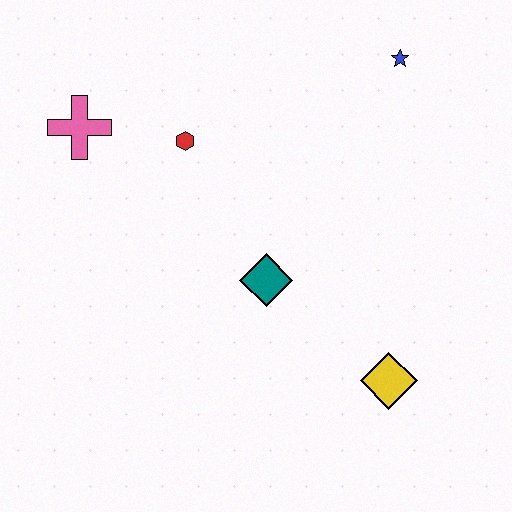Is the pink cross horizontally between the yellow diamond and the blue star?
No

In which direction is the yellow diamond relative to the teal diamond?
The yellow diamond is to the right of the teal diamond.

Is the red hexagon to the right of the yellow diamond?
No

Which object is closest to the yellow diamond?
The teal diamond is closest to the yellow diamond.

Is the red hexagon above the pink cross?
No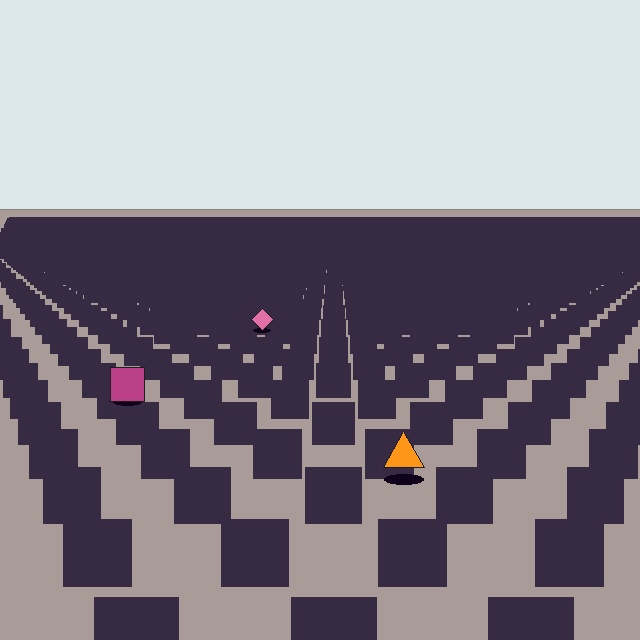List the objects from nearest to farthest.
From nearest to farthest: the orange triangle, the magenta square, the pink diamond.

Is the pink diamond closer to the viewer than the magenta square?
No. The magenta square is closer — you can tell from the texture gradient: the ground texture is coarser near it.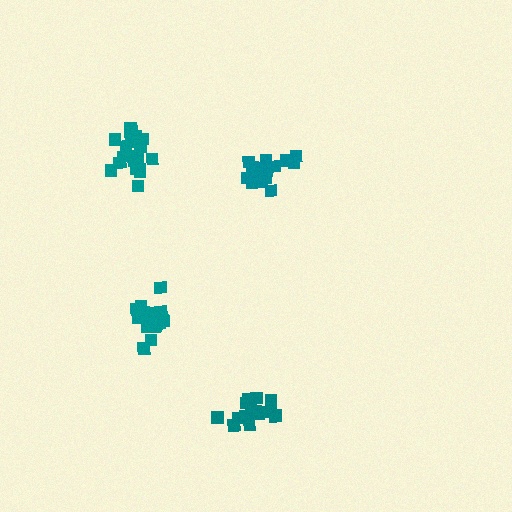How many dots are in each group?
Group 1: 16 dots, Group 2: 19 dots, Group 3: 20 dots, Group 4: 16 dots (71 total).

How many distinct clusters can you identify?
There are 4 distinct clusters.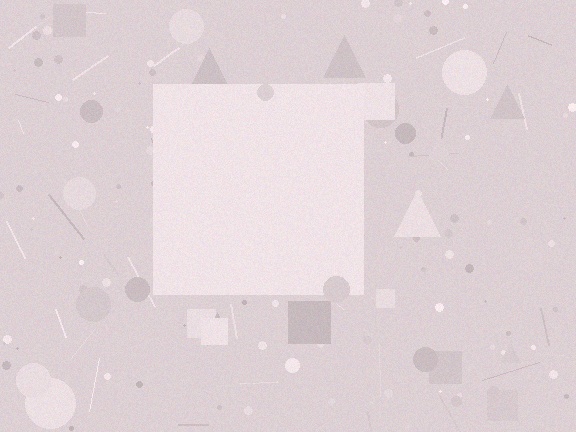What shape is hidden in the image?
A square is hidden in the image.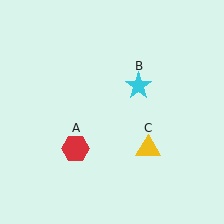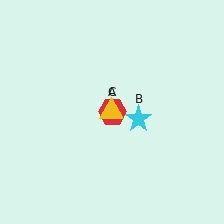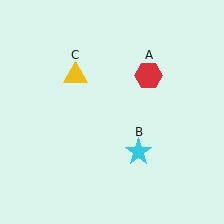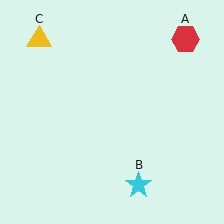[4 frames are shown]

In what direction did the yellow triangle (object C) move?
The yellow triangle (object C) moved up and to the left.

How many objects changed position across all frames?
3 objects changed position: red hexagon (object A), cyan star (object B), yellow triangle (object C).